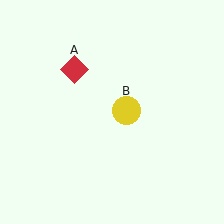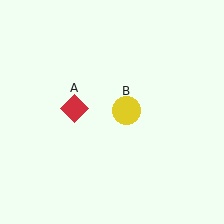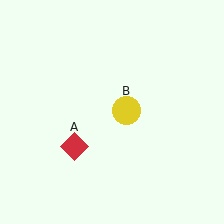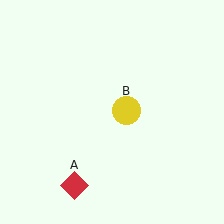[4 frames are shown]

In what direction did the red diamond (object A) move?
The red diamond (object A) moved down.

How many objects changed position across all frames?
1 object changed position: red diamond (object A).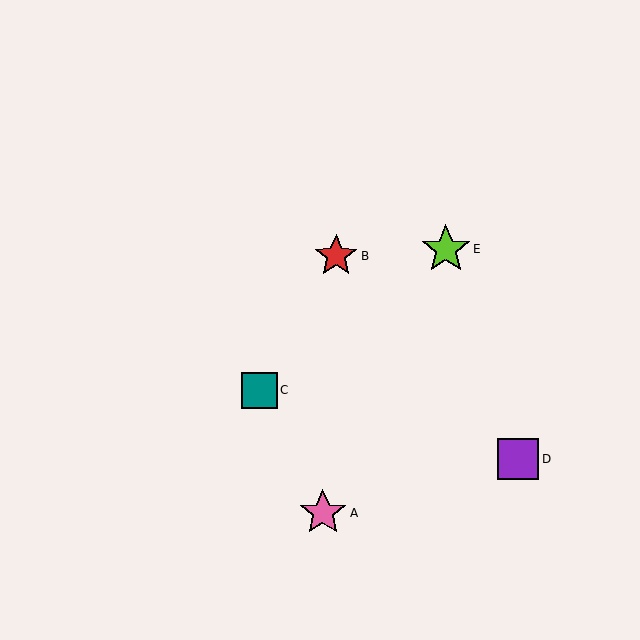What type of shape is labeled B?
Shape B is a red star.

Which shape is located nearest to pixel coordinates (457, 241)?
The lime star (labeled E) at (446, 249) is nearest to that location.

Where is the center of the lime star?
The center of the lime star is at (446, 249).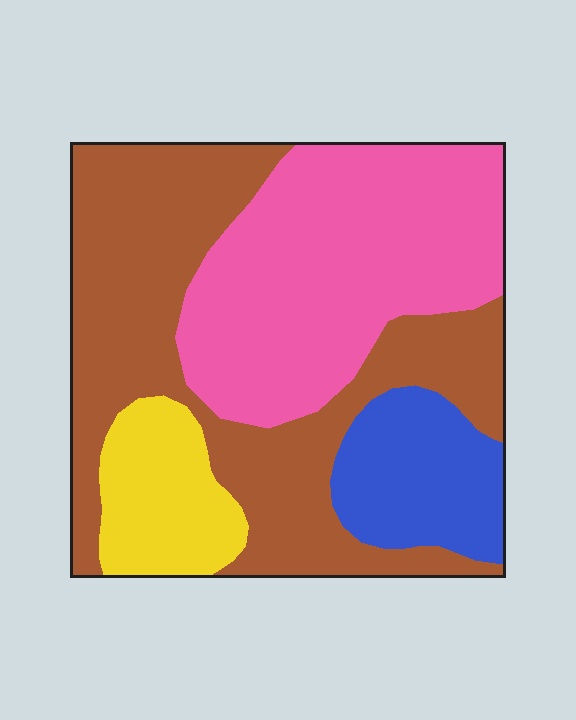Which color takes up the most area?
Brown, at roughly 40%.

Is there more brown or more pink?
Brown.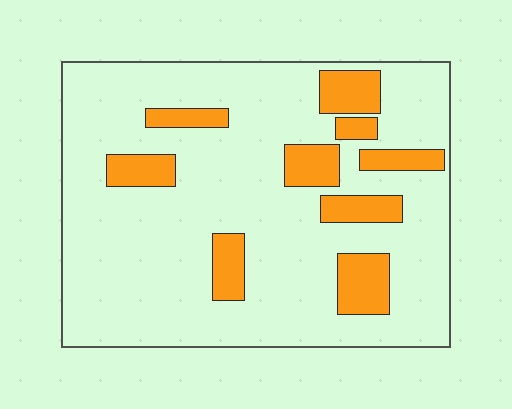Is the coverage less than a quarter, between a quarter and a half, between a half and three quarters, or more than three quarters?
Less than a quarter.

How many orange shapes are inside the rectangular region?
9.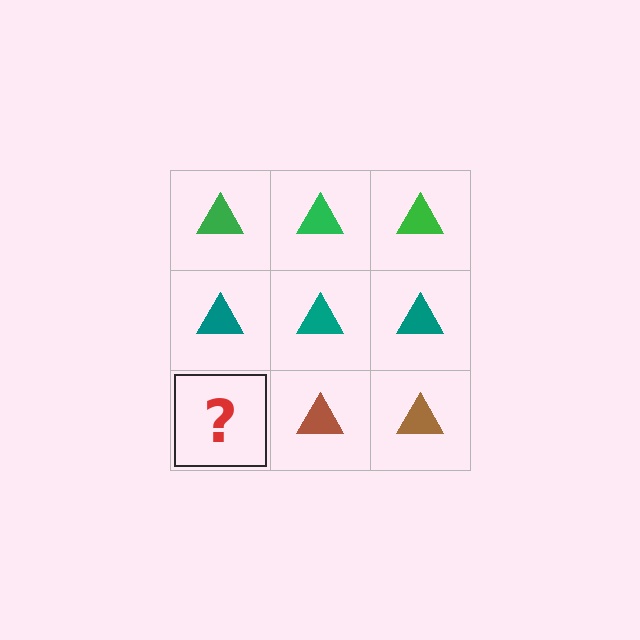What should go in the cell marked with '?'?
The missing cell should contain a brown triangle.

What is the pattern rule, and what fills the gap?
The rule is that each row has a consistent color. The gap should be filled with a brown triangle.